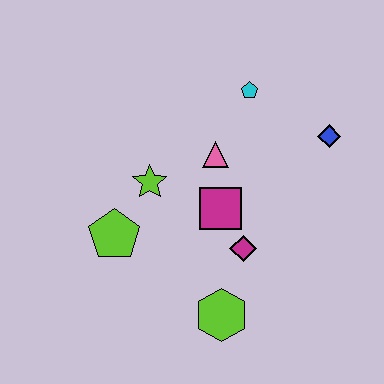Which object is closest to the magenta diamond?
The magenta square is closest to the magenta diamond.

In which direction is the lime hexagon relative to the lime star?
The lime hexagon is below the lime star.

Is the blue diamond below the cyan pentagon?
Yes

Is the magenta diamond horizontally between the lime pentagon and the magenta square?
No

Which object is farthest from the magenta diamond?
The cyan pentagon is farthest from the magenta diamond.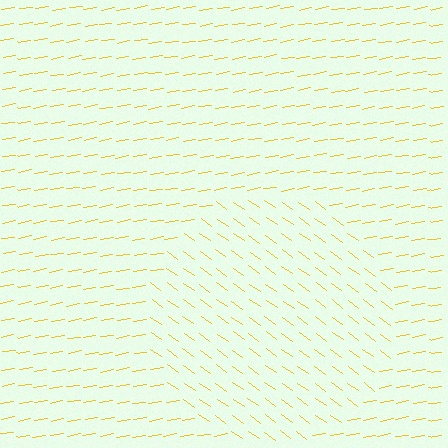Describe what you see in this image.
The image is filled with small yellow line segments. A circle region in the image has lines oriented differently from the surrounding lines, creating a visible texture boundary.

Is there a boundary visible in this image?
Yes, there is a texture boundary formed by a change in line orientation.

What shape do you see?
I see a circle.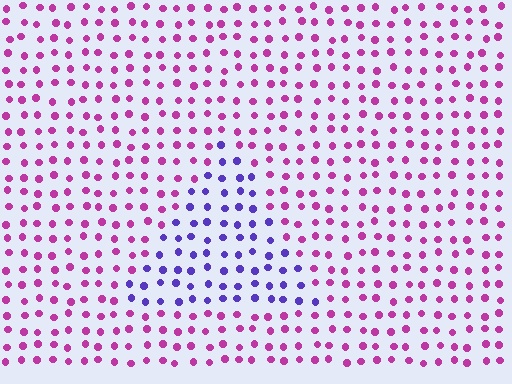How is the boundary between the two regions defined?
The boundary is defined purely by a slight shift in hue (about 57 degrees). Spacing, size, and orientation are identical on both sides.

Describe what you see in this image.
The image is filled with small magenta elements in a uniform arrangement. A triangle-shaped region is visible where the elements are tinted to a slightly different hue, forming a subtle color boundary.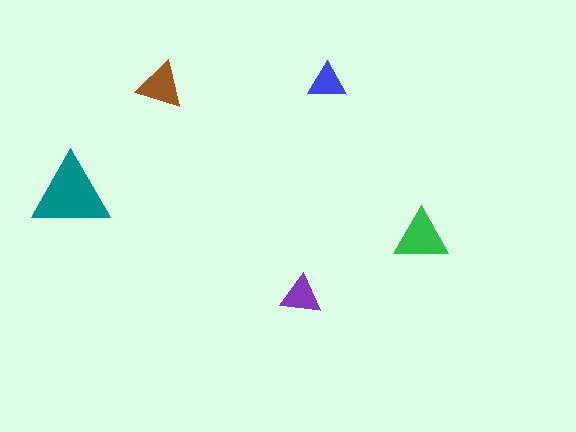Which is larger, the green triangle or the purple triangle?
The green one.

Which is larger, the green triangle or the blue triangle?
The green one.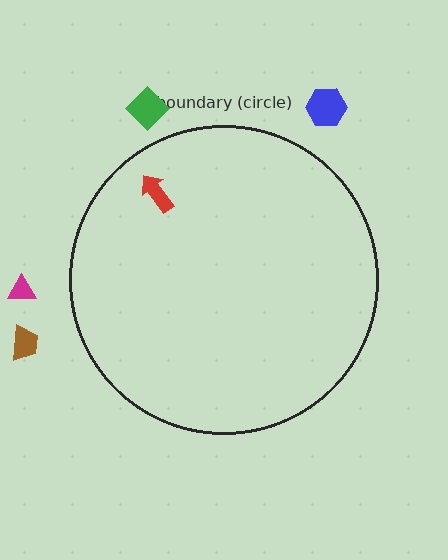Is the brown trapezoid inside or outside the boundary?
Outside.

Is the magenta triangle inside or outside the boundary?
Outside.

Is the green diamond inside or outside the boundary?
Outside.